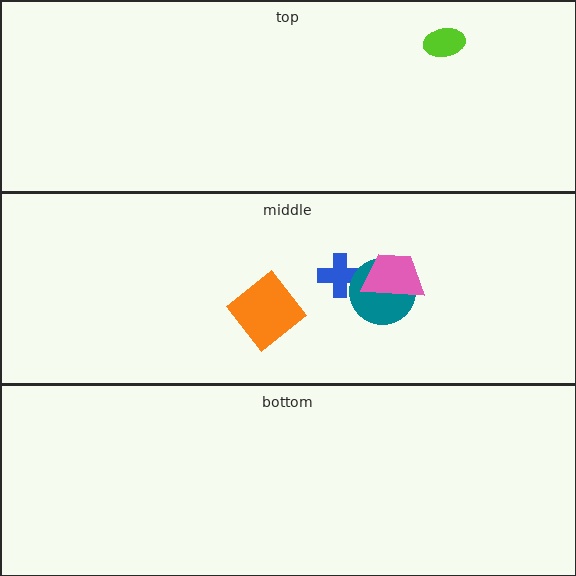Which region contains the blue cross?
The middle region.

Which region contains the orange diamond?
The middle region.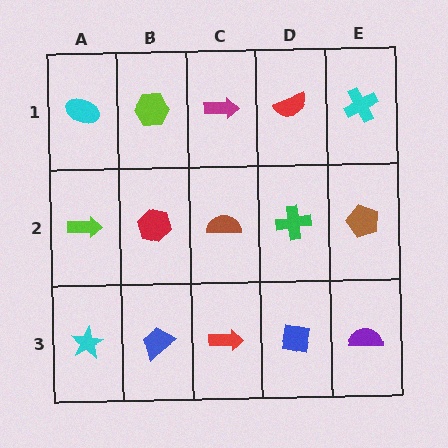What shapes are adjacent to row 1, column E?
A brown pentagon (row 2, column E), a red semicircle (row 1, column D).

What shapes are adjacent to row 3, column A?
A lime arrow (row 2, column A), a blue trapezoid (row 3, column B).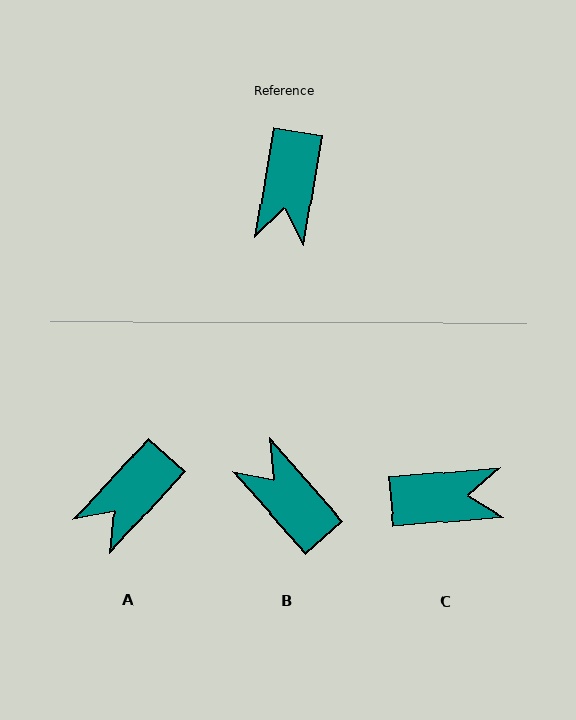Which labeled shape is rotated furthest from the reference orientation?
B, about 129 degrees away.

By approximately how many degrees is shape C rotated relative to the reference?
Approximately 104 degrees counter-clockwise.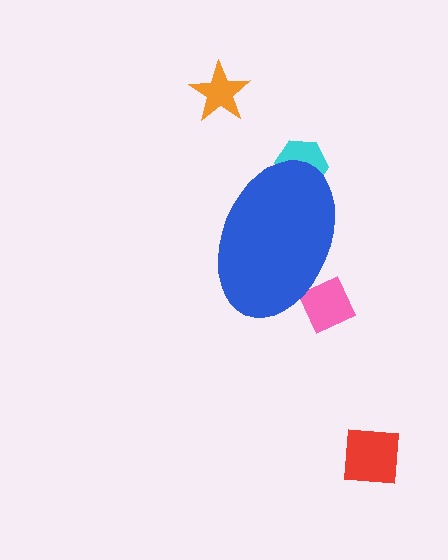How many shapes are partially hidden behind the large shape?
2 shapes are partially hidden.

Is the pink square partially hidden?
Yes, the pink square is partially hidden behind the blue ellipse.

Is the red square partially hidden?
No, the red square is fully visible.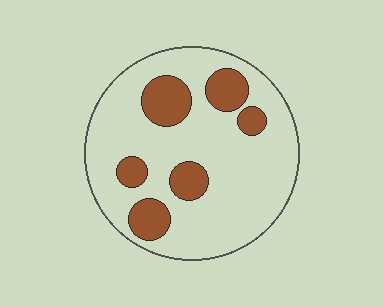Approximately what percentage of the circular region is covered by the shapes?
Approximately 20%.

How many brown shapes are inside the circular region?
6.